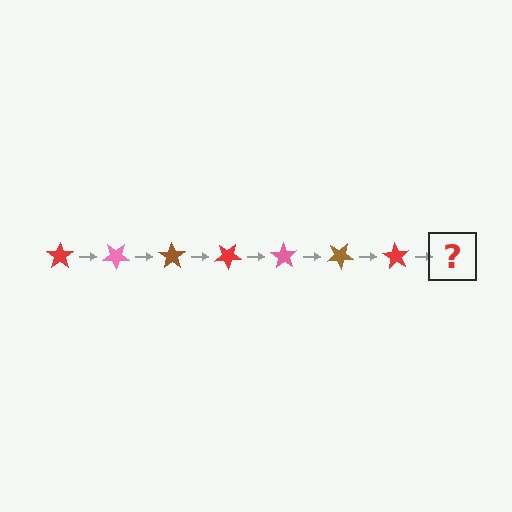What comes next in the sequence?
The next element should be a pink star, rotated 245 degrees from the start.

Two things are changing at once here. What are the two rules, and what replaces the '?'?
The two rules are that it rotates 35 degrees each step and the color cycles through red, pink, and brown. The '?' should be a pink star, rotated 245 degrees from the start.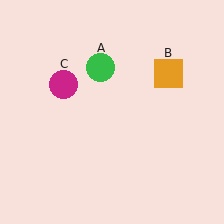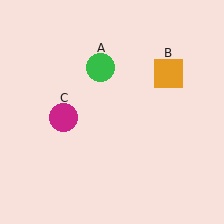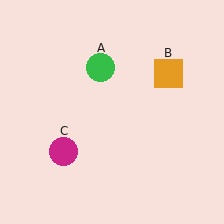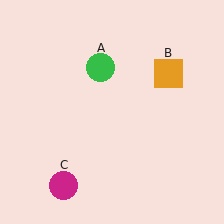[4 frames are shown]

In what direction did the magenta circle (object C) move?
The magenta circle (object C) moved down.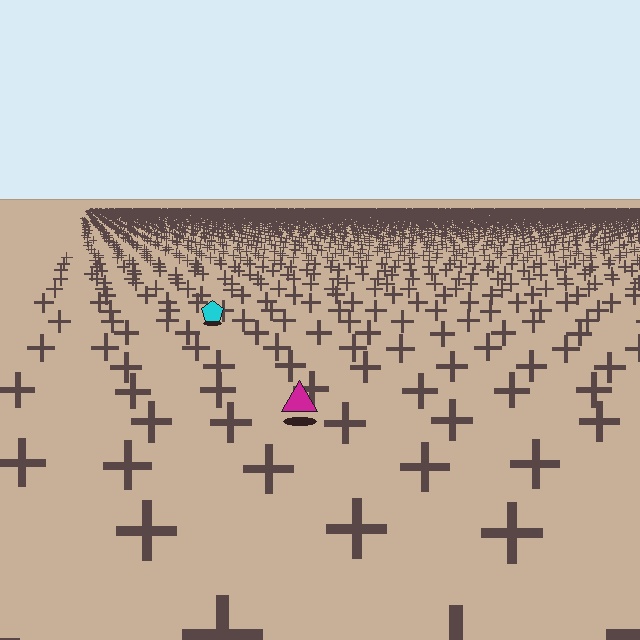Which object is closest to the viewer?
The magenta triangle is closest. The texture marks near it are larger and more spread out.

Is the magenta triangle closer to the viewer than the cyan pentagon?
Yes. The magenta triangle is closer — you can tell from the texture gradient: the ground texture is coarser near it.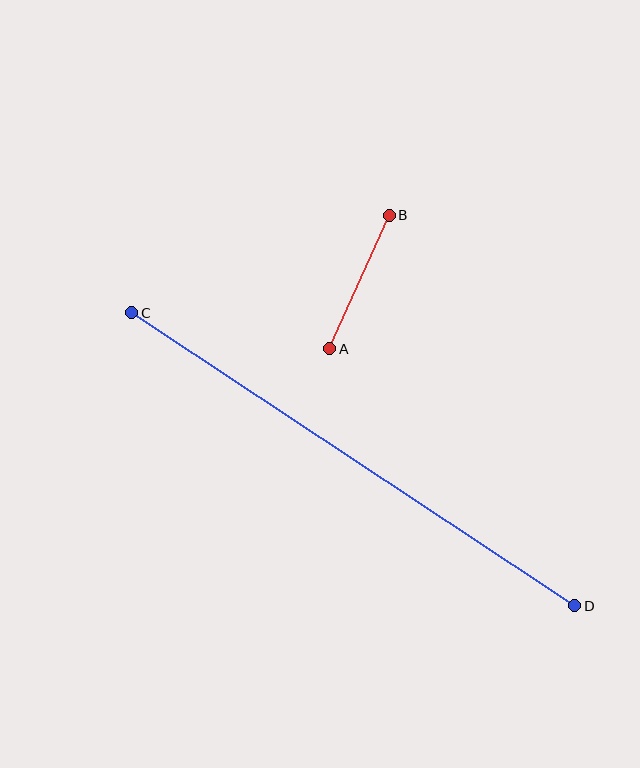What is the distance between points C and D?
The distance is approximately 531 pixels.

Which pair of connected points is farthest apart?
Points C and D are farthest apart.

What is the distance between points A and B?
The distance is approximately 146 pixels.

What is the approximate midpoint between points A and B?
The midpoint is at approximately (359, 282) pixels.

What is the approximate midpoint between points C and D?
The midpoint is at approximately (353, 459) pixels.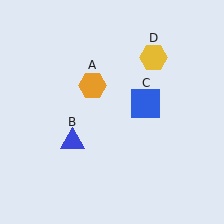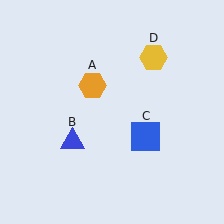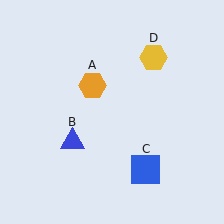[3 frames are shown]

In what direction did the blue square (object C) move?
The blue square (object C) moved down.